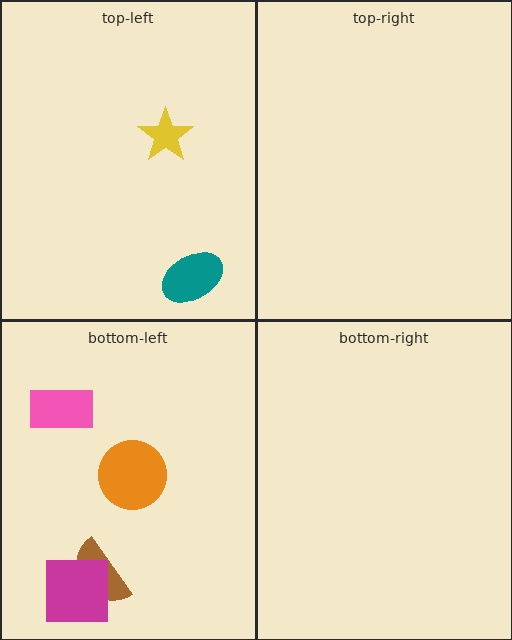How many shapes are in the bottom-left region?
4.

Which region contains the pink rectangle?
The bottom-left region.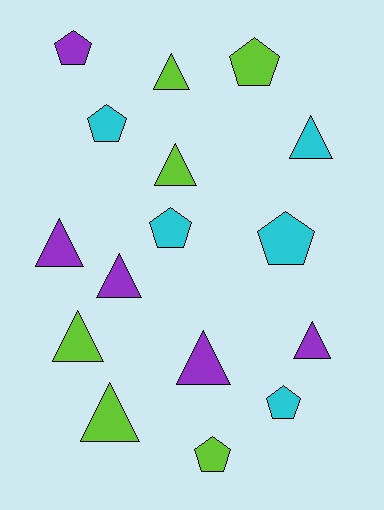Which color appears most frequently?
Lime, with 6 objects.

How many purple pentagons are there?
There is 1 purple pentagon.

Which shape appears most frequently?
Triangle, with 9 objects.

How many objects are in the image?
There are 16 objects.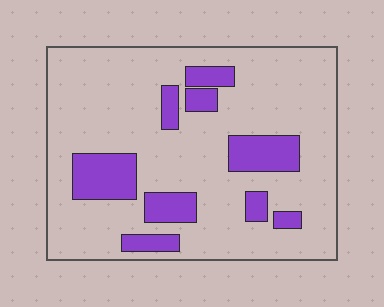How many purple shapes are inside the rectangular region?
9.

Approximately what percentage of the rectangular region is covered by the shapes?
Approximately 20%.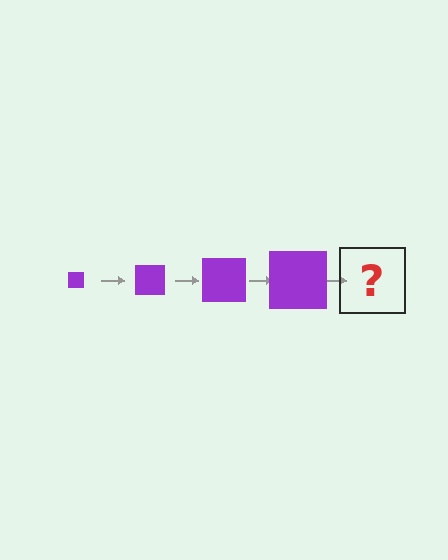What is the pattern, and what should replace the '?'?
The pattern is that the square gets progressively larger each step. The '?' should be a purple square, larger than the previous one.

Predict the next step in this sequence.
The next step is a purple square, larger than the previous one.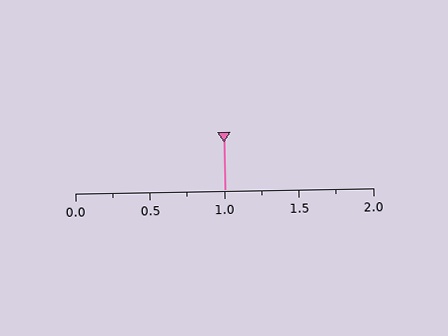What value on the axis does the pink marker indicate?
The marker indicates approximately 1.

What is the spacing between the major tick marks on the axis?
The major ticks are spaced 0.5 apart.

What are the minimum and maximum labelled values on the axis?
The axis runs from 0.0 to 2.0.